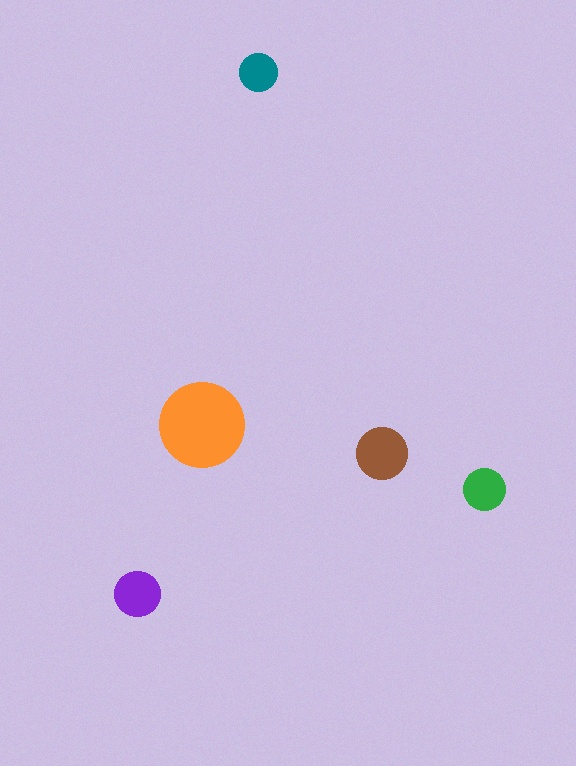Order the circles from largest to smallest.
the orange one, the brown one, the purple one, the green one, the teal one.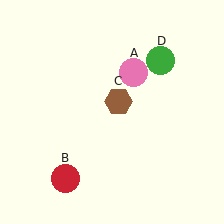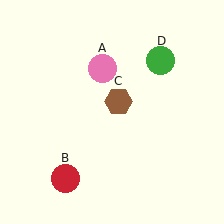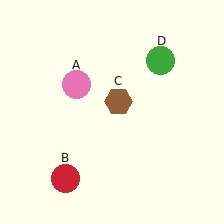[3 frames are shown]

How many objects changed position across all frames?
1 object changed position: pink circle (object A).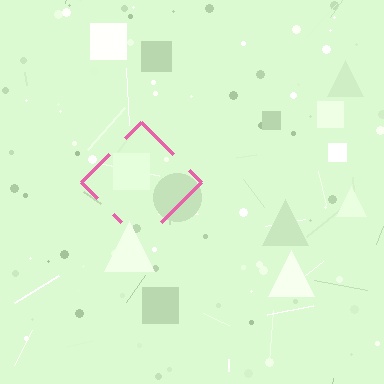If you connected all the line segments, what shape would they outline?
They would outline a diamond.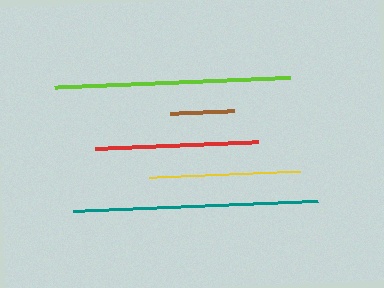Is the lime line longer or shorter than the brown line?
The lime line is longer than the brown line.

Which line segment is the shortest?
The brown line is the shortest at approximately 64 pixels.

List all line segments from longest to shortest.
From longest to shortest: teal, lime, red, yellow, brown.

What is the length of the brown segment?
The brown segment is approximately 64 pixels long.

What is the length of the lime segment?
The lime segment is approximately 237 pixels long.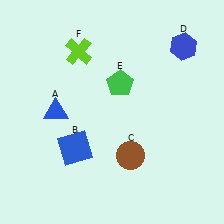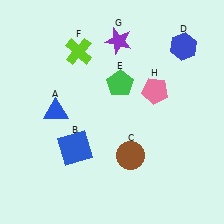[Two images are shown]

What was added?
A purple star (G), a pink pentagon (H) were added in Image 2.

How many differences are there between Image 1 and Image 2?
There are 2 differences between the two images.